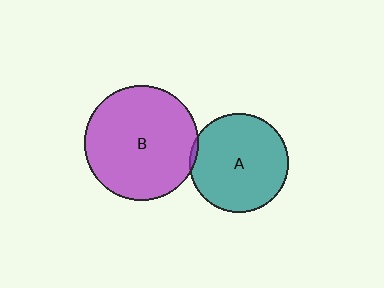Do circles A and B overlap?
Yes.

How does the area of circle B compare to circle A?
Approximately 1.3 times.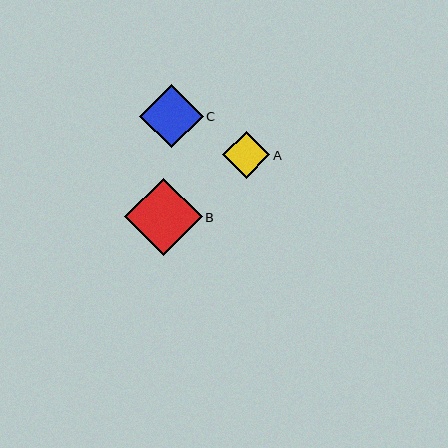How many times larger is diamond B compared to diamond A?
Diamond B is approximately 1.6 times the size of diamond A.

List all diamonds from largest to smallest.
From largest to smallest: B, C, A.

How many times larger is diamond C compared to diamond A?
Diamond C is approximately 1.3 times the size of diamond A.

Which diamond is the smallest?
Diamond A is the smallest with a size of approximately 47 pixels.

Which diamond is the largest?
Diamond B is the largest with a size of approximately 77 pixels.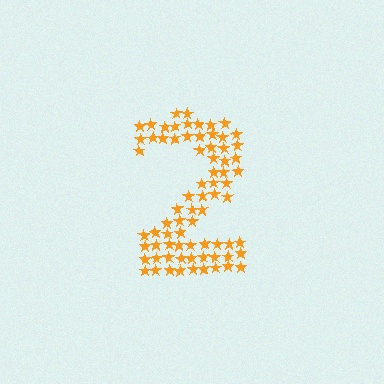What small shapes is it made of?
It is made of small stars.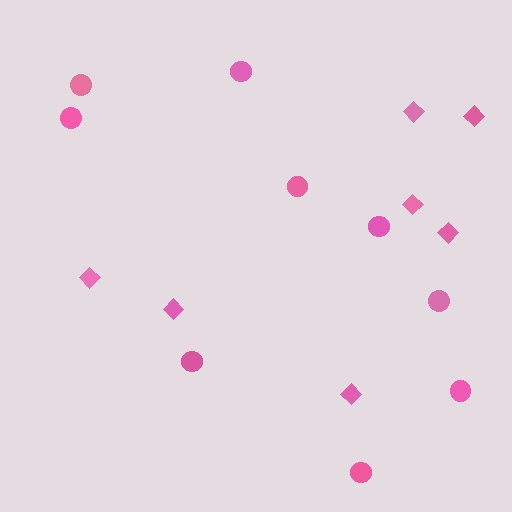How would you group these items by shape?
There are 2 groups: one group of diamonds (7) and one group of circles (9).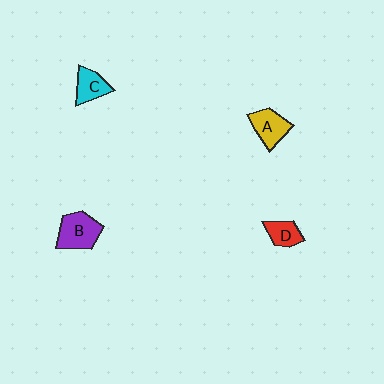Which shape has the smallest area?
Shape D (red).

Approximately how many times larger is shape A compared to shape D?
Approximately 1.4 times.